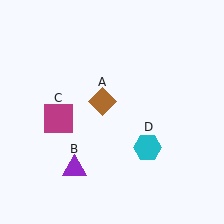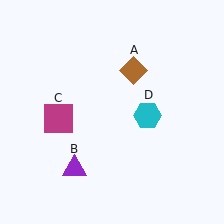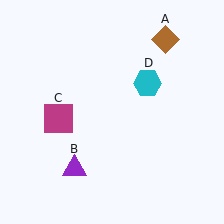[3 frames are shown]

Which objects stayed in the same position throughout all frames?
Purple triangle (object B) and magenta square (object C) remained stationary.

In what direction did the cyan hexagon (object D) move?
The cyan hexagon (object D) moved up.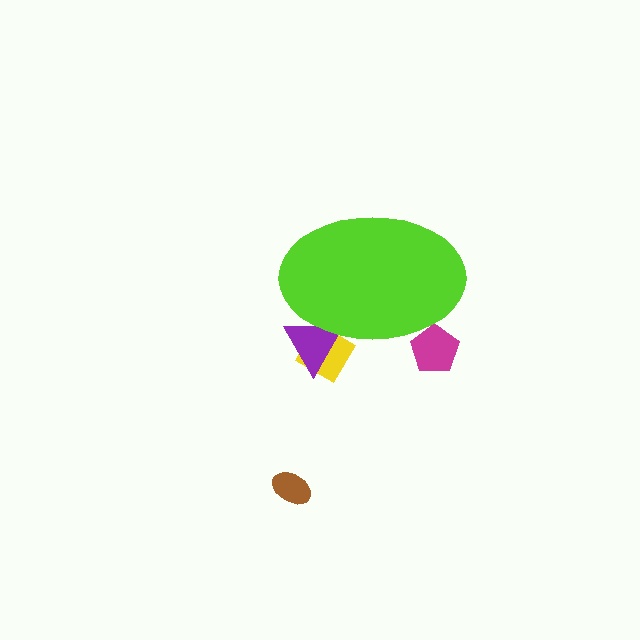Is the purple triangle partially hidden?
Yes, the purple triangle is partially hidden behind the lime ellipse.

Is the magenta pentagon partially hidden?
Yes, the magenta pentagon is partially hidden behind the lime ellipse.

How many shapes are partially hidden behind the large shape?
3 shapes are partially hidden.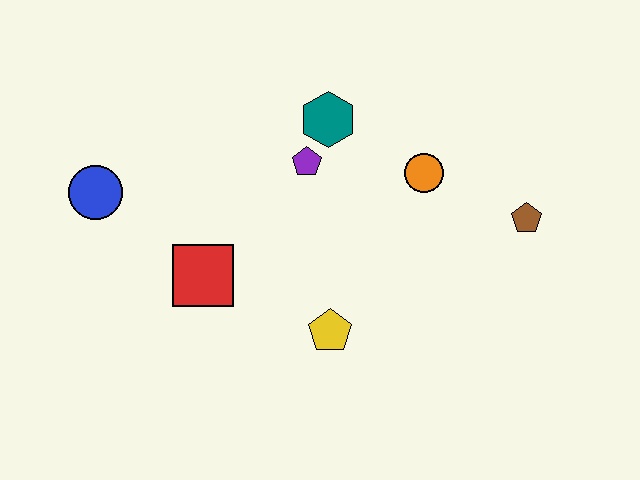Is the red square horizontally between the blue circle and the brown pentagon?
Yes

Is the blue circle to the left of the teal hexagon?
Yes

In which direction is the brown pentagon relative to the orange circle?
The brown pentagon is to the right of the orange circle.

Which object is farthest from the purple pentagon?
The brown pentagon is farthest from the purple pentagon.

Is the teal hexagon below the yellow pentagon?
No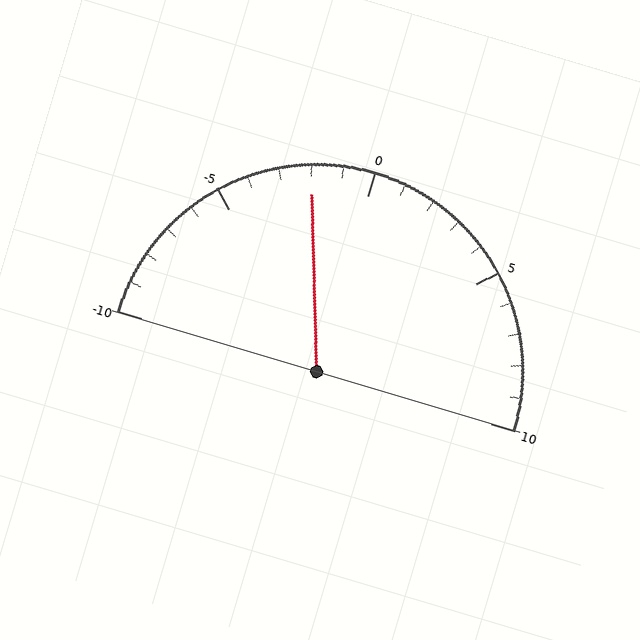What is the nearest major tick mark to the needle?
The nearest major tick mark is 0.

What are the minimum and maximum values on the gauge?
The gauge ranges from -10 to 10.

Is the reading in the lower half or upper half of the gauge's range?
The reading is in the lower half of the range (-10 to 10).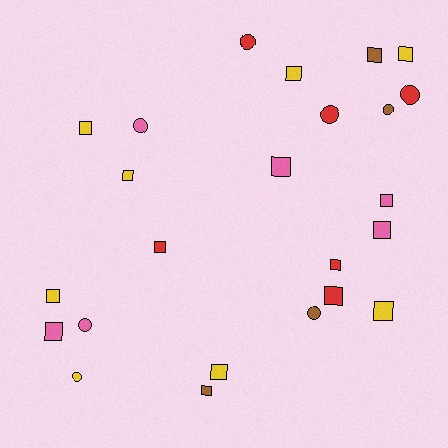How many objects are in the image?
There are 24 objects.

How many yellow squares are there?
There are 7 yellow squares.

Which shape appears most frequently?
Square, with 16 objects.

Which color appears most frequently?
Yellow, with 8 objects.